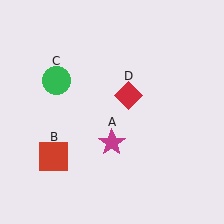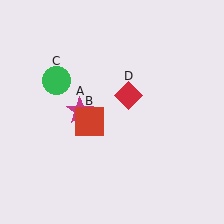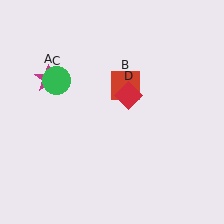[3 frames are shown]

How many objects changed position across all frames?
2 objects changed position: magenta star (object A), red square (object B).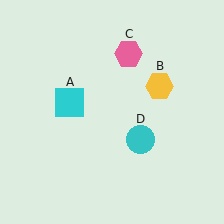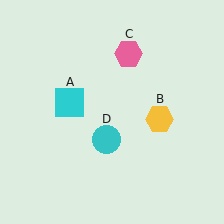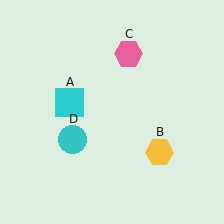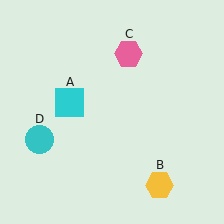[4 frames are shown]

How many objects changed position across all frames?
2 objects changed position: yellow hexagon (object B), cyan circle (object D).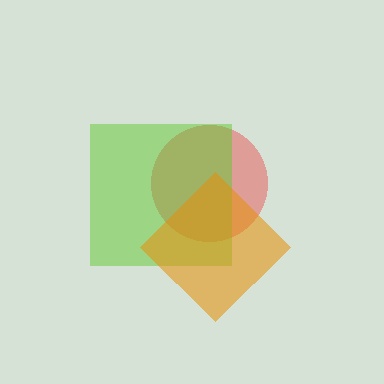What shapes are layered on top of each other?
The layered shapes are: a red circle, a lime square, an orange diamond.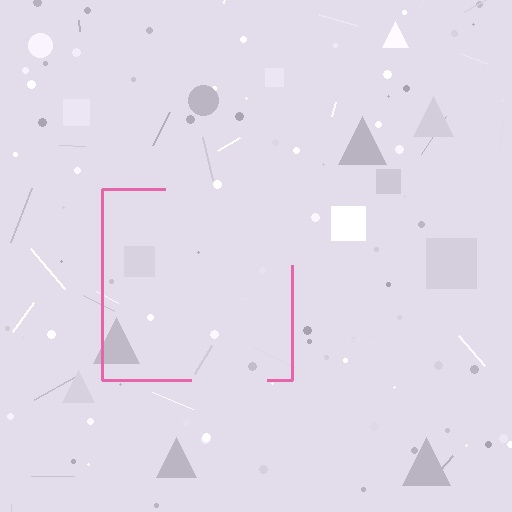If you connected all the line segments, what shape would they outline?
They would outline a square.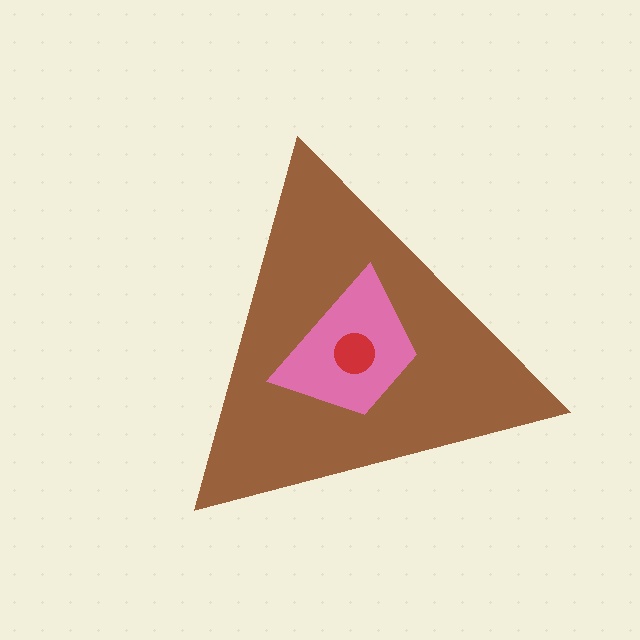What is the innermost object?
The red circle.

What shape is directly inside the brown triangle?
The pink trapezoid.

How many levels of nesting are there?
3.